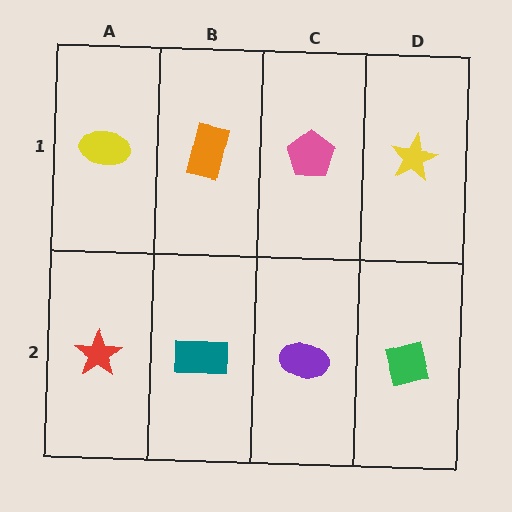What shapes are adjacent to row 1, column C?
A purple ellipse (row 2, column C), an orange rectangle (row 1, column B), a yellow star (row 1, column D).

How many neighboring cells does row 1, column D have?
2.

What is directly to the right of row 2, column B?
A purple ellipse.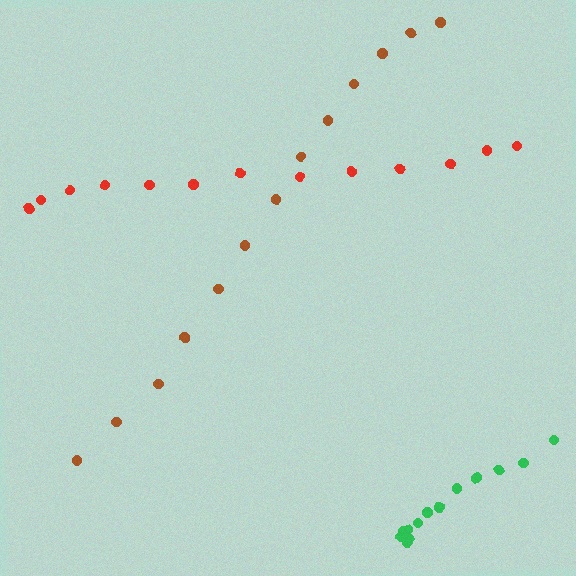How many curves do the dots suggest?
There are 3 distinct paths.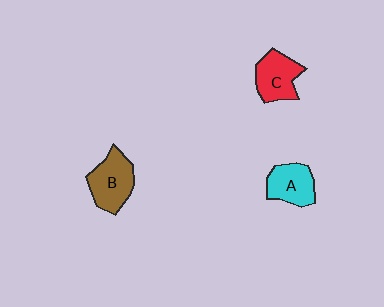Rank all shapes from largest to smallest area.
From largest to smallest: B (brown), C (red), A (cyan).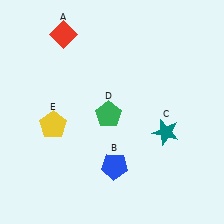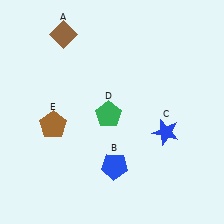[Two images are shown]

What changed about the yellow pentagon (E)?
In Image 1, E is yellow. In Image 2, it changed to brown.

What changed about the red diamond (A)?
In Image 1, A is red. In Image 2, it changed to brown.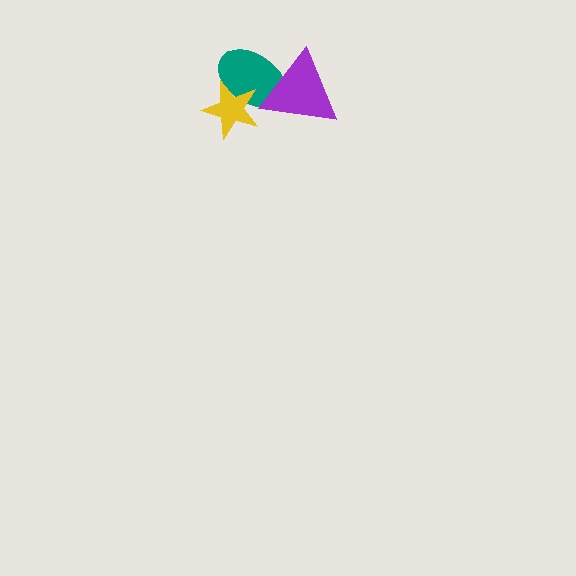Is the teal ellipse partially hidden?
Yes, it is partially covered by another shape.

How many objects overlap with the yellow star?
1 object overlaps with the yellow star.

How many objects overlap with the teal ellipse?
2 objects overlap with the teal ellipse.